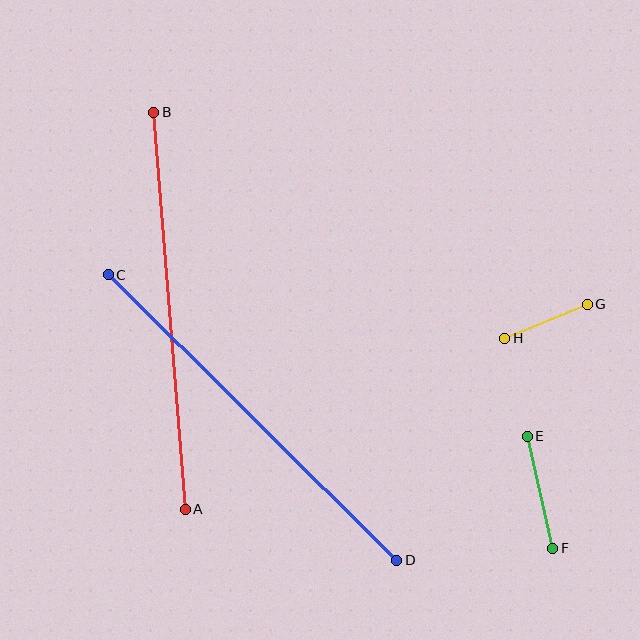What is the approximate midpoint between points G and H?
The midpoint is at approximately (546, 321) pixels.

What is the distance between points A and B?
The distance is approximately 398 pixels.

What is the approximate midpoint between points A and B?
The midpoint is at approximately (170, 311) pixels.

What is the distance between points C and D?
The distance is approximately 406 pixels.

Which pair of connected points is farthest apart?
Points C and D are farthest apart.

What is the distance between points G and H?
The distance is approximately 89 pixels.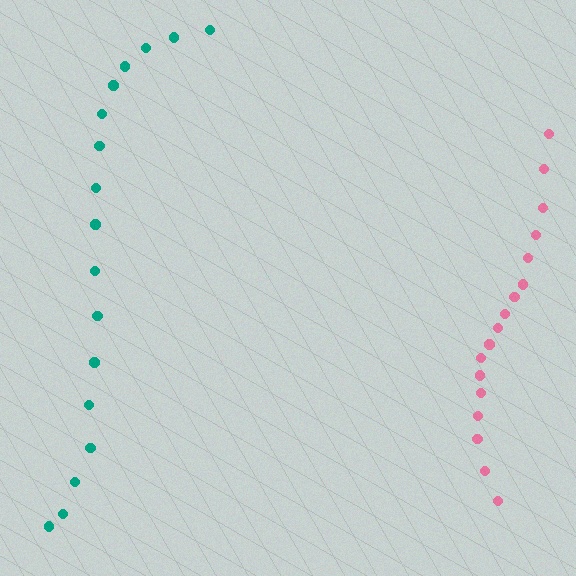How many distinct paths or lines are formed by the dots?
There are 2 distinct paths.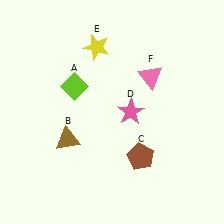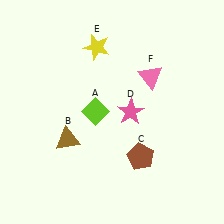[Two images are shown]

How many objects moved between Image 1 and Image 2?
1 object moved between the two images.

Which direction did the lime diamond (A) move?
The lime diamond (A) moved down.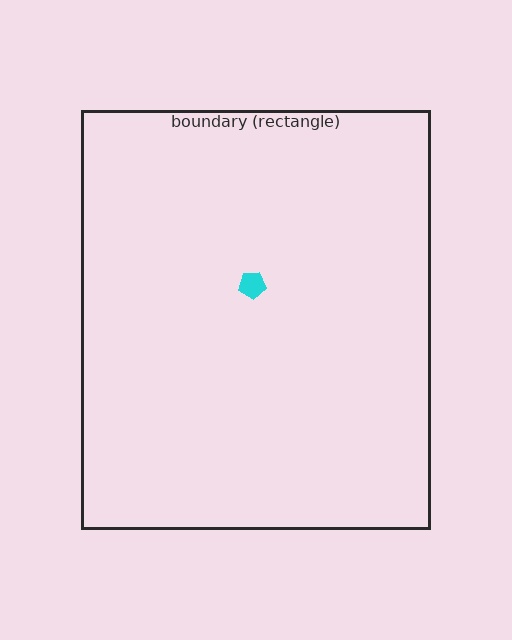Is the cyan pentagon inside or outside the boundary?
Inside.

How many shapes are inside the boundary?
1 inside, 0 outside.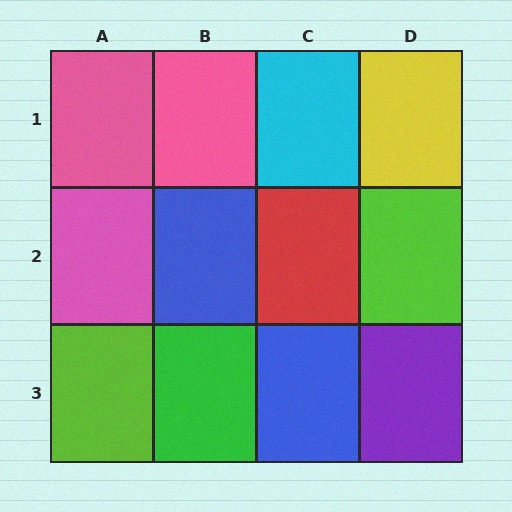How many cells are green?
1 cell is green.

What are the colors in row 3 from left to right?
Lime, green, blue, purple.